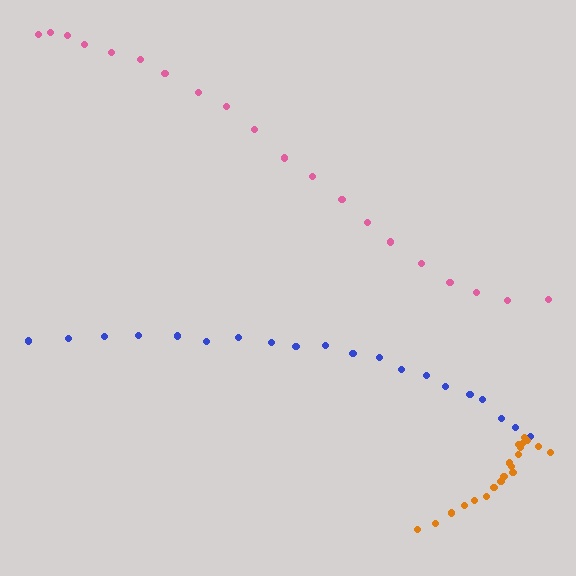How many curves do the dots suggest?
There are 3 distinct paths.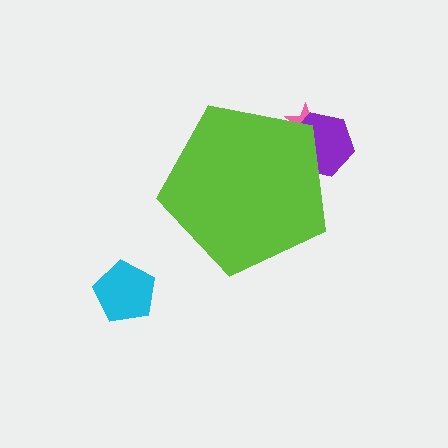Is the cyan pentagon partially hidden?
No, the cyan pentagon is fully visible.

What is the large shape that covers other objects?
A lime pentagon.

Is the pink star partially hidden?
Yes, the pink star is partially hidden behind the lime pentagon.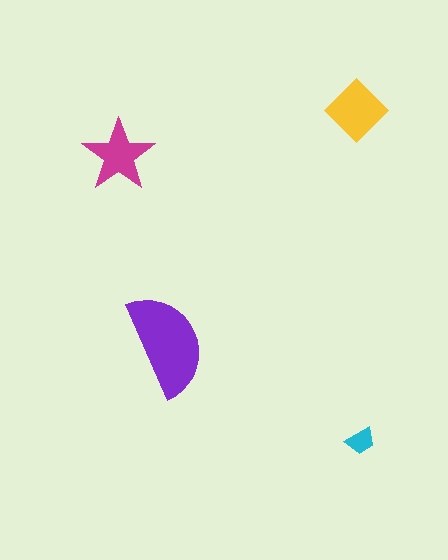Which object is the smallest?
The cyan trapezoid.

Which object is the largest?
The purple semicircle.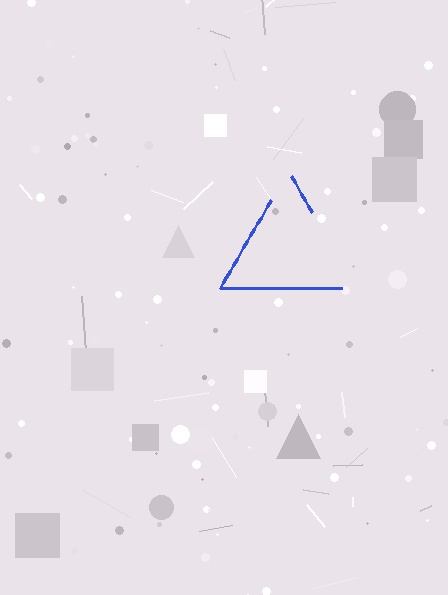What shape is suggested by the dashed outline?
The dashed outline suggests a triangle.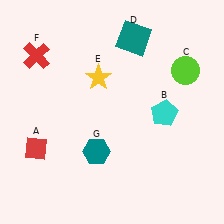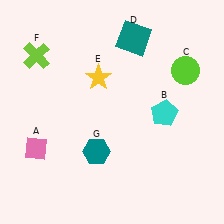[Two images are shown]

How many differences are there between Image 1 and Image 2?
There are 2 differences between the two images.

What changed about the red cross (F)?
In Image 1, F is red. In Image 2, it changed to lime.